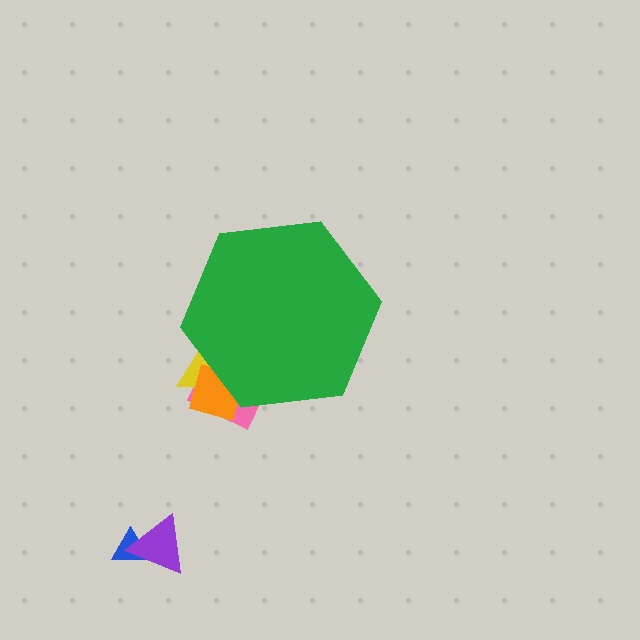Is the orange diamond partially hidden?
Yes, the orange diamond is partially hidden behind the green hexagon.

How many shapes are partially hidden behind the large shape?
3 shapes are partially hidden.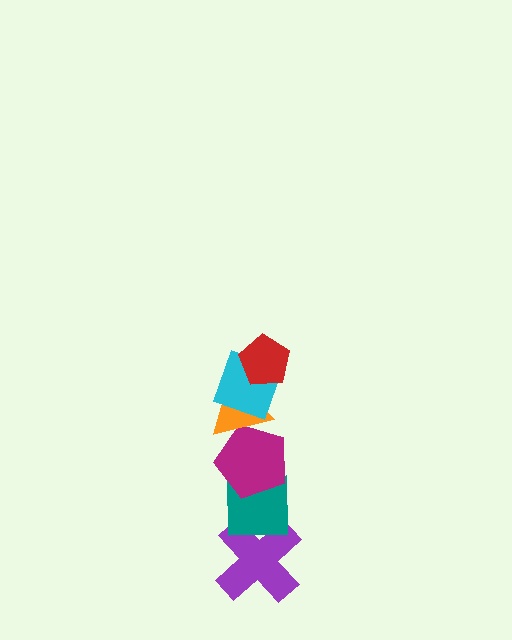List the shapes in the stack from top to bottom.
From top to bottom: the red pentagon, the cyan diamond, the orange triangle, the magenta pentagon, the teal square, the purple cross.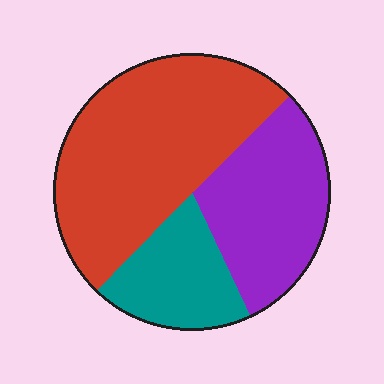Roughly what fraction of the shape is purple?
Purple takes up about one third (1/3) of the shape.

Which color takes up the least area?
Teal, at roughly 20%.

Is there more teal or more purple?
Purple.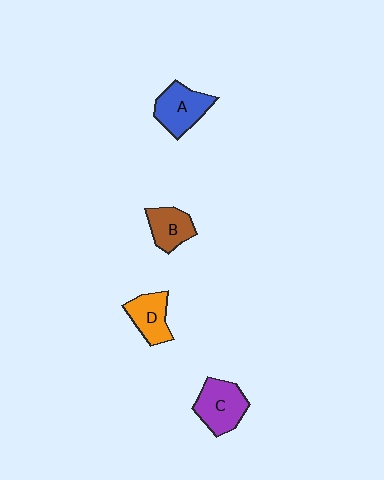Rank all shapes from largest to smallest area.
From largest to smallest: C (purple), A (blue), D (orange), B (brown).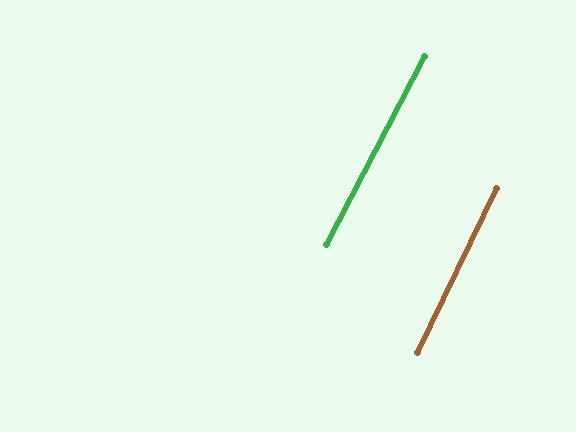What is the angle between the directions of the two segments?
Approximately 2 degrees.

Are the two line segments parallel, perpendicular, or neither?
Parallel — their directions differ by only 1.8°.